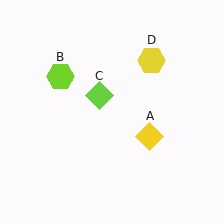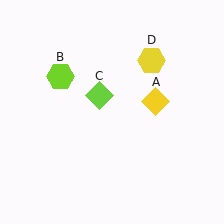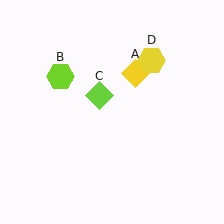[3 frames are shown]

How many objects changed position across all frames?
1 object changed position: yellow diamond (object A).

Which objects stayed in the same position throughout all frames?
Lime hexagon (object B) and lime diamond (object C) and yellow hexagon (object D) remained stationary.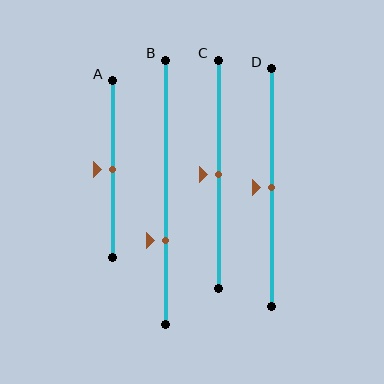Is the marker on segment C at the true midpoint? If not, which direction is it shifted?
Yes, the marker on segment C is at the true midpoint.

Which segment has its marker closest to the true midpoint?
Segment A has its marker closest to the true midpoint.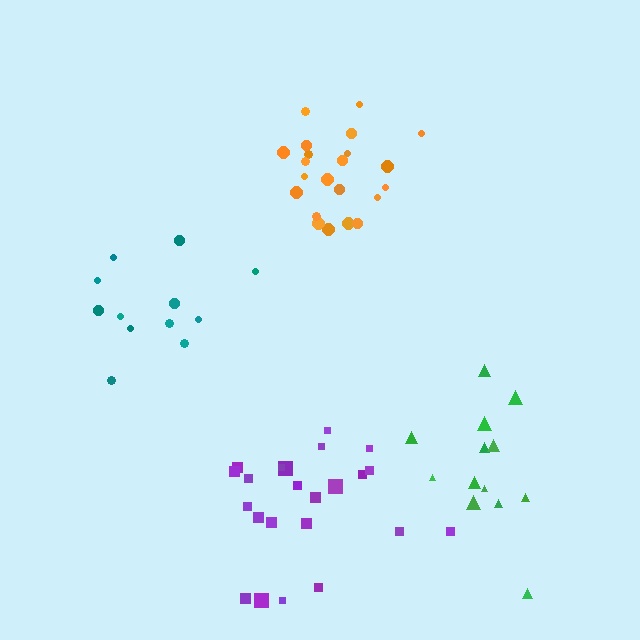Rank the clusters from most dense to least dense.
orange, teal, purple, green.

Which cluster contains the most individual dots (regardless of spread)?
Purple (23).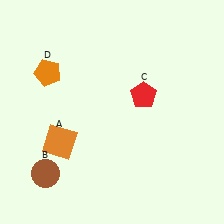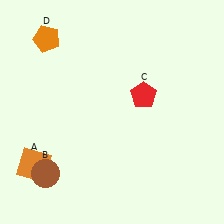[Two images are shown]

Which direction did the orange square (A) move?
The orange square (A) moved left.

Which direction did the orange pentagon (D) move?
The orange pentagon (D) moved up.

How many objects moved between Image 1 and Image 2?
2 objects moved between the two images.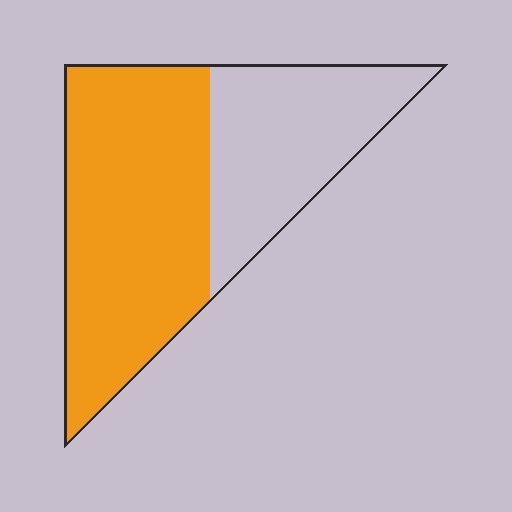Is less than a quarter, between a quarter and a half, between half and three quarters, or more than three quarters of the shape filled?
Between half and three quarters.